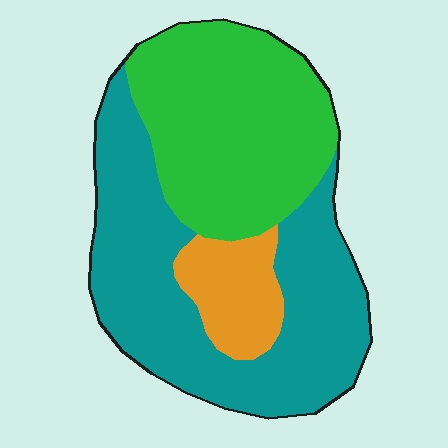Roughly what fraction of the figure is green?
Green covers 39% of the figure.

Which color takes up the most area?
Teal, at roughly 50%.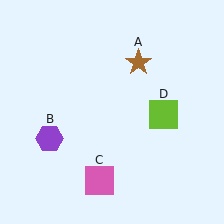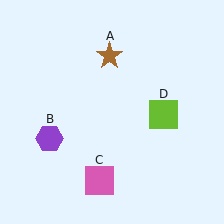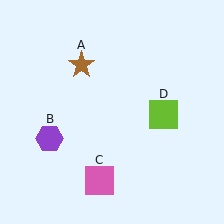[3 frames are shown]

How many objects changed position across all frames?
1 object changed position: brown star (object A).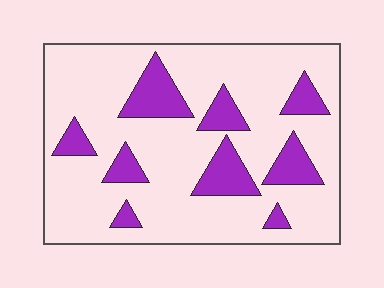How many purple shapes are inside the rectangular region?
9.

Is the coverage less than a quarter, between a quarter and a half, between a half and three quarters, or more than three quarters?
Less than a quarter.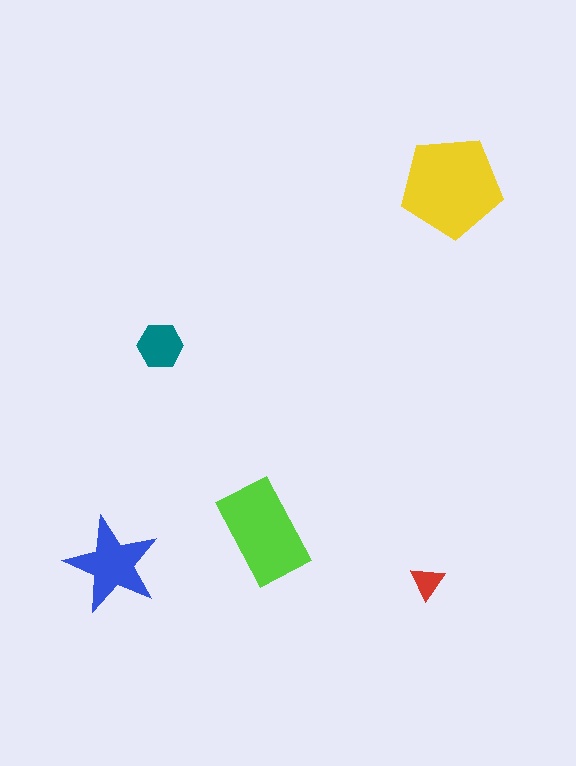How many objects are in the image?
There are 5 objects in the image.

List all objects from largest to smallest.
The yellow pentagon, the lime rectangle, the blue star, the teal hexagon, the red triangle.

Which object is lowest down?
The red triangle is bottommost.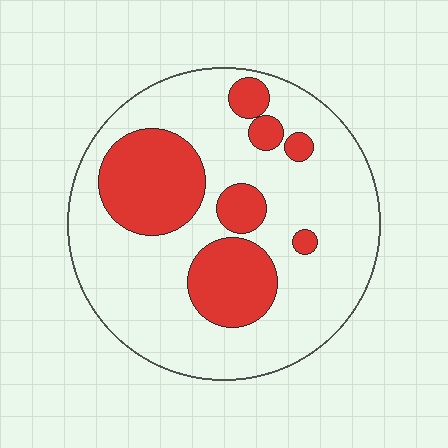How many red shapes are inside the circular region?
7.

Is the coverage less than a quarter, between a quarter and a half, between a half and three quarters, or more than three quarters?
Between a quarter and a half.